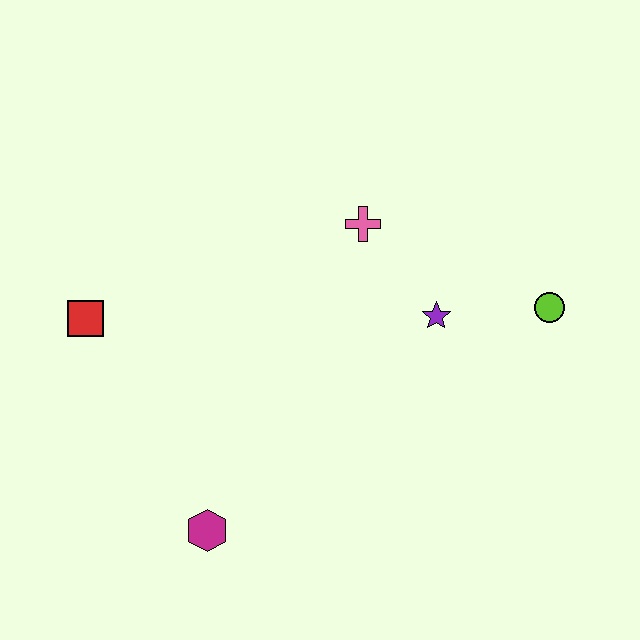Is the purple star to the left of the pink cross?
No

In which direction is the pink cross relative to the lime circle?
The pink cross is to the left of the lime circle.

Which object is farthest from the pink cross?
The magenta hexagon is farthest from the pink cross.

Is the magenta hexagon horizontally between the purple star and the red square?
Yes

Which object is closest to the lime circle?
The purple star is closest to the lime circle.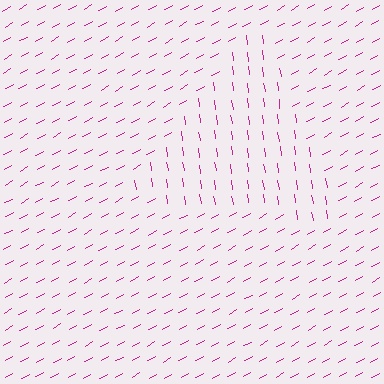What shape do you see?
I see a triangle.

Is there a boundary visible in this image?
Yes, there is a texture boundary formed by a change in line orientation.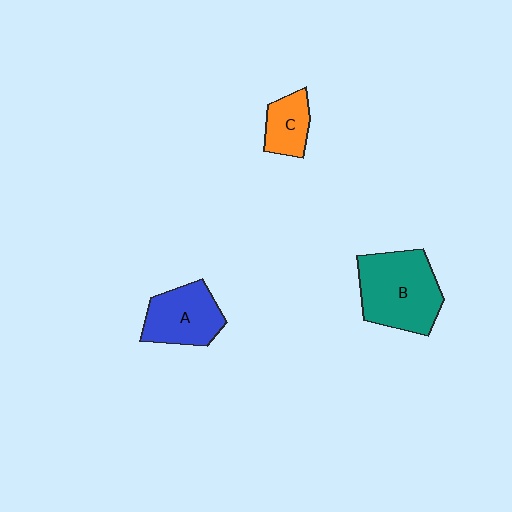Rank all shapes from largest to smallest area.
From largest to smallest: B (teal), A (blue), C (orange).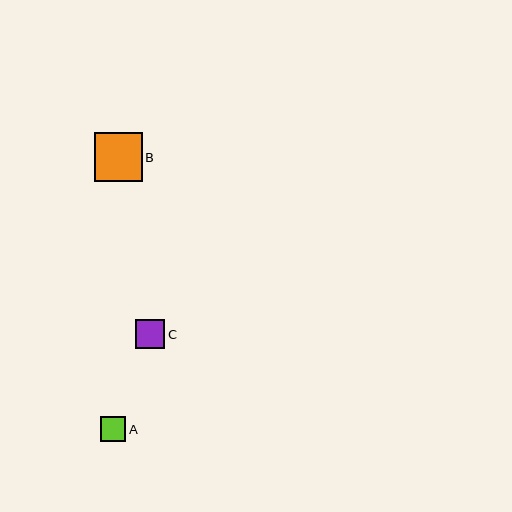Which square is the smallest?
Square A is the smallest with a size of approximately 25 pixels.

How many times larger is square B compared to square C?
Square B is approximately 1.7 times the size of square C.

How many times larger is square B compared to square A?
Square B is approximately 1.9 times the size of square A.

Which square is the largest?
Square B is the largest with a size of approximately 48 pixels.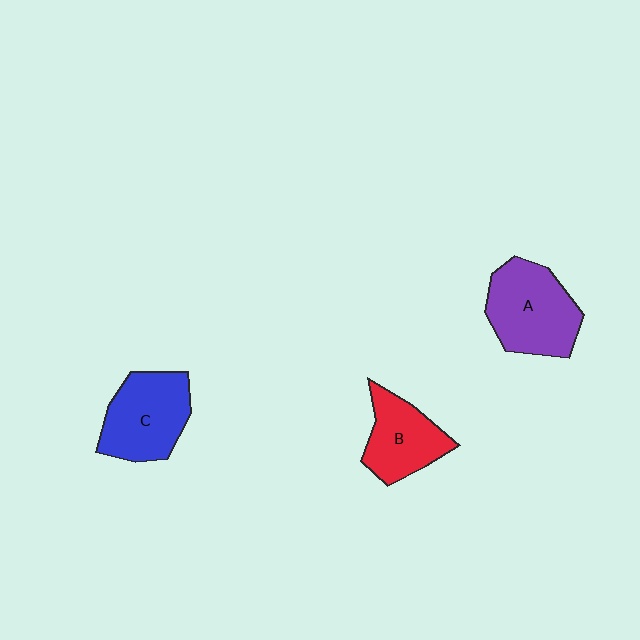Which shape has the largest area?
Shape A (purple).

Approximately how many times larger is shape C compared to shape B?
Approximately 1.2 times.